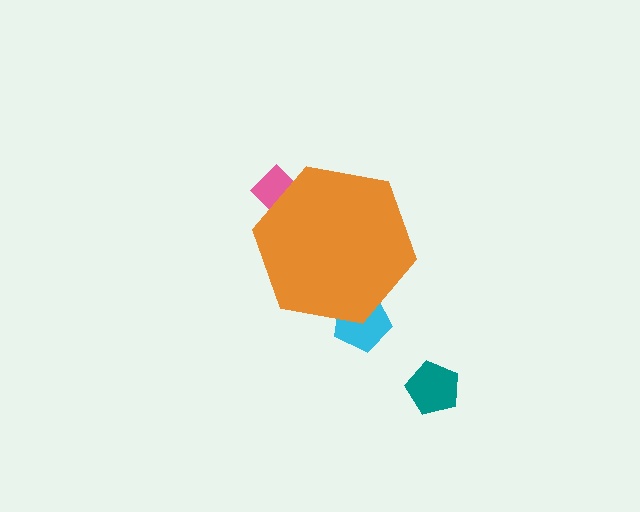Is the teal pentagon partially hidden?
No, the teal pentagon is fully visible.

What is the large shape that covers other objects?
An orange hexagon.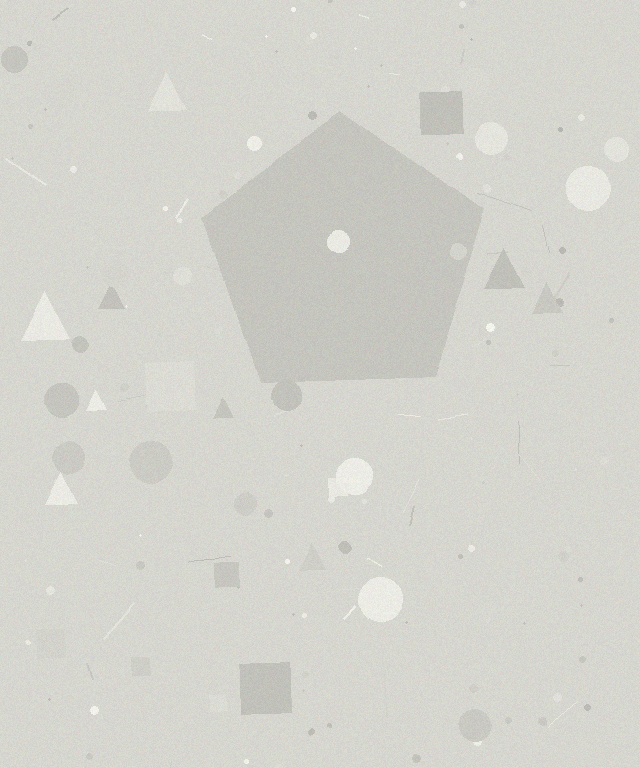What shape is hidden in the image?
A pentagon is hidden in the image.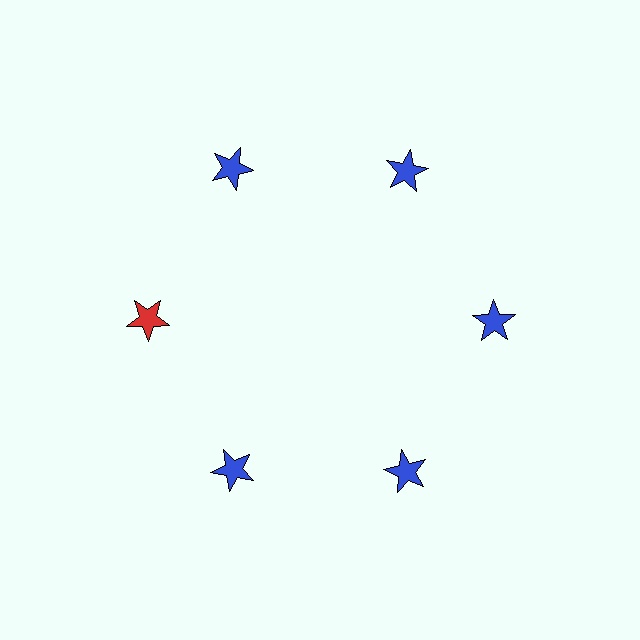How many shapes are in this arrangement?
There are 6 shapes arranged in a ring pattern.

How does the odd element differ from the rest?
It has a different color: red instead of blue.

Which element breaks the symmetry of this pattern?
The red star at roughly the 9 o'clock position breaks the symmetry. All other shapes are blue stars.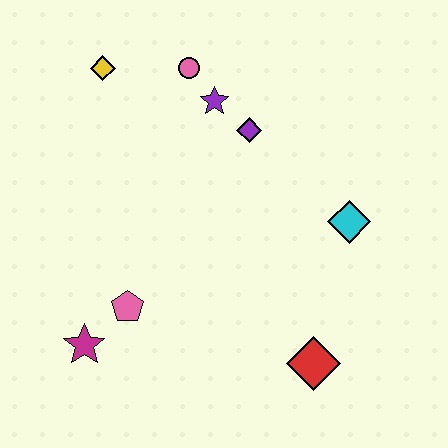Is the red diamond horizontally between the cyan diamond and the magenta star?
Yes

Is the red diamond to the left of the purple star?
No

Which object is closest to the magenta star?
The pink pentagon is closest to the magenta star.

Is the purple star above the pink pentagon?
Yes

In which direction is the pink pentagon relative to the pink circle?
The pink pentagon is below the pink circle.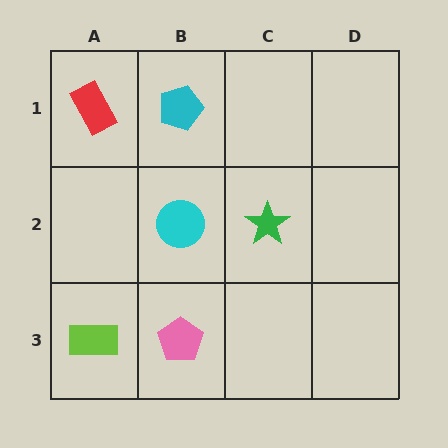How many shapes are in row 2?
2 shapes.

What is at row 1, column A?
A red rectangle.